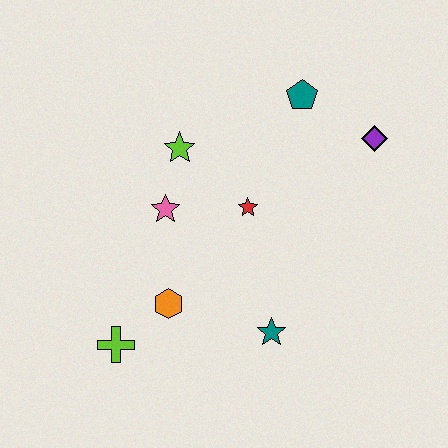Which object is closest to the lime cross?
The orange hexagon is closest to the lime cross.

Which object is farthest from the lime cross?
The purple diamond is farthest from the lime cross.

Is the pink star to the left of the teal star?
Yes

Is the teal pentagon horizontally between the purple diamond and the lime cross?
Yes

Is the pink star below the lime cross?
No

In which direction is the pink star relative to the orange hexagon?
The pink star is above the orange hexagon.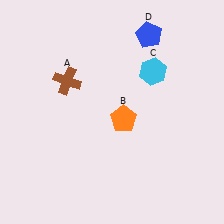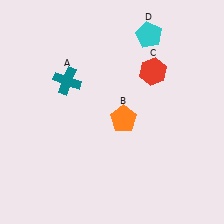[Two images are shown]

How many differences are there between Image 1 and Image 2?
There are 3 differences between the two images.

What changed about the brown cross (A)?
In Image 1, A is brown. In Image 2, it changed to teal.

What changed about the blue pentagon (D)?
In Image 1, D is blue. In Image 2, it changed to cyan.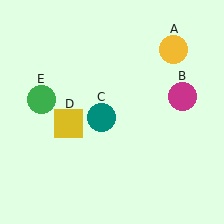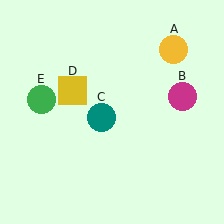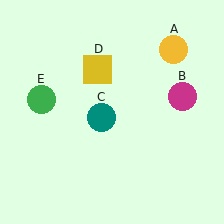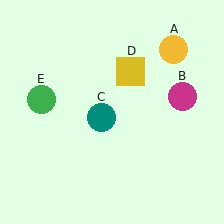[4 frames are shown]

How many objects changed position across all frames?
1 object changed position: yellow square (object D).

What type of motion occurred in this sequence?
The yellow square (object D) rotated clockwise around the center of the scene.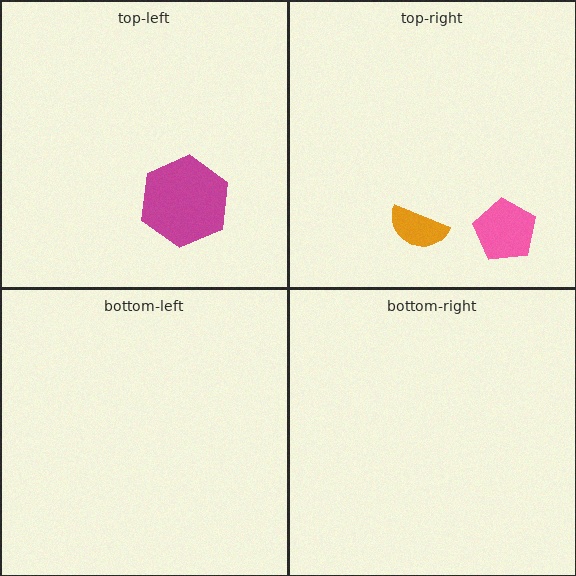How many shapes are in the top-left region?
1.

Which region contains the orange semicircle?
The top-right region.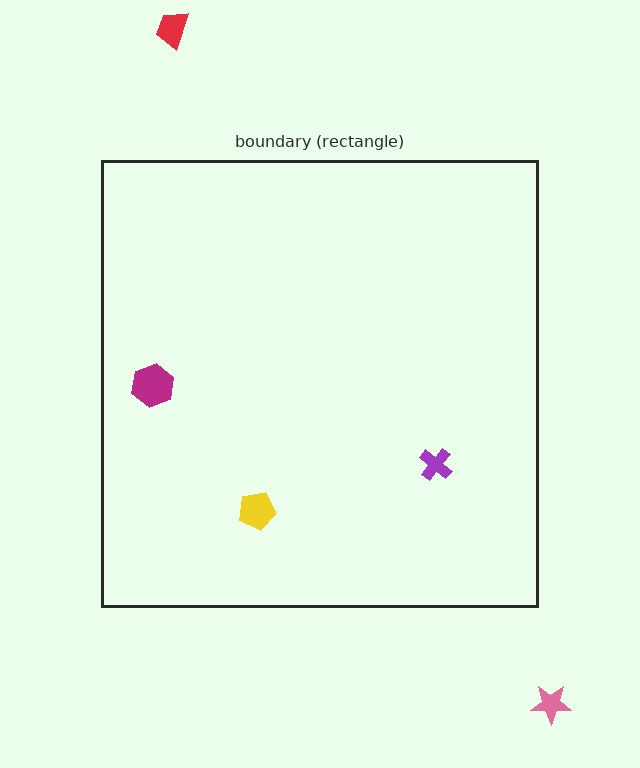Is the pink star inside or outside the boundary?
Outside.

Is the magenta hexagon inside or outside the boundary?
Inside.